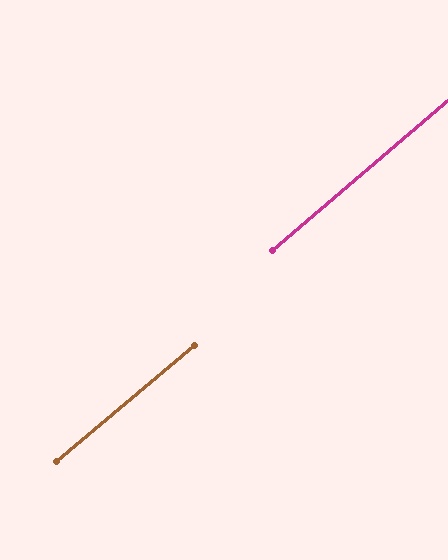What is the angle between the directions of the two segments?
Approximately 0 degrees.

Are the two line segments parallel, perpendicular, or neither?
Parallel — their directions differ by only 0.4°.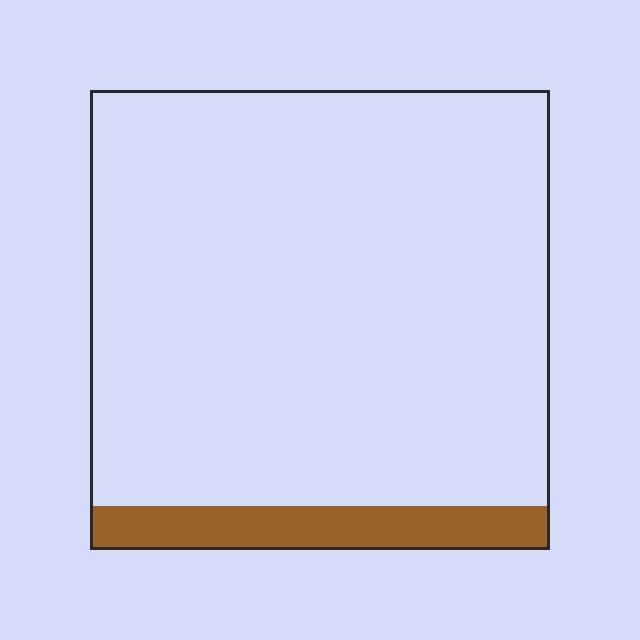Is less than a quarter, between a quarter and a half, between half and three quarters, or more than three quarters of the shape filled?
Less than a quarter.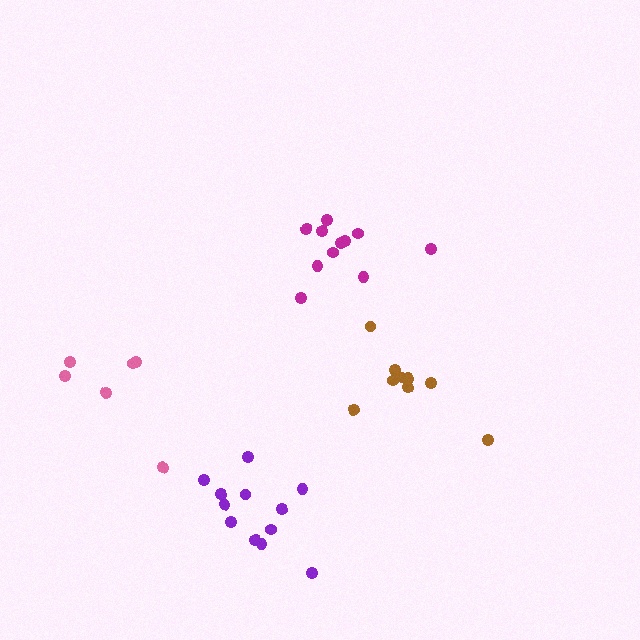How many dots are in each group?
Group 1: 6 dots, Group 2: 11 dots, Group 3: 12 dots, Group 4: 9 dots (38 total).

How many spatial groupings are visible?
There are 4 spatial groupings.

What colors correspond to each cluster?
The clusters are colored: pink, magenta, purple, brown.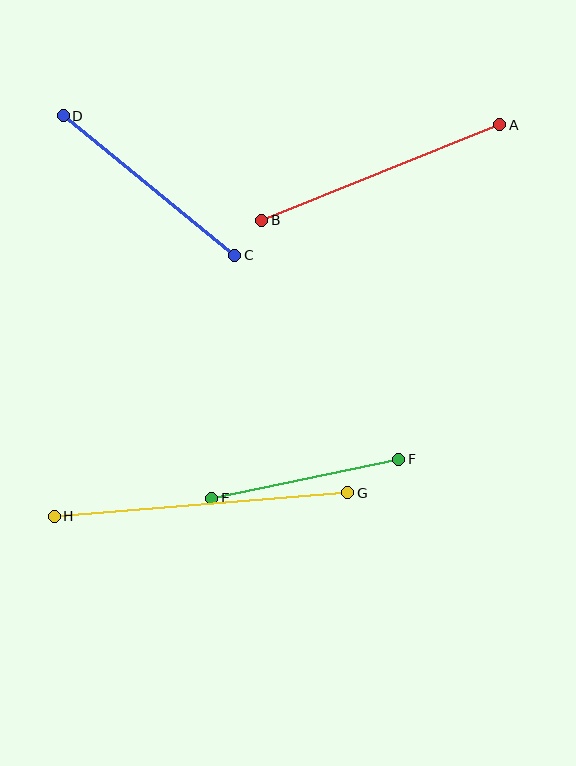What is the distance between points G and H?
The distance is approximately 295 pixels.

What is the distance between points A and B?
The distance is approximately 256 pixels.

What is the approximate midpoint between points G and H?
The midpoint is at approximately (201, 505) pixels.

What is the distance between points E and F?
The distance is approximately 191 pixels.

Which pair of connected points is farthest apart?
Points G and H are farthest apart.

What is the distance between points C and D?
The distance is approximately 221 pixels.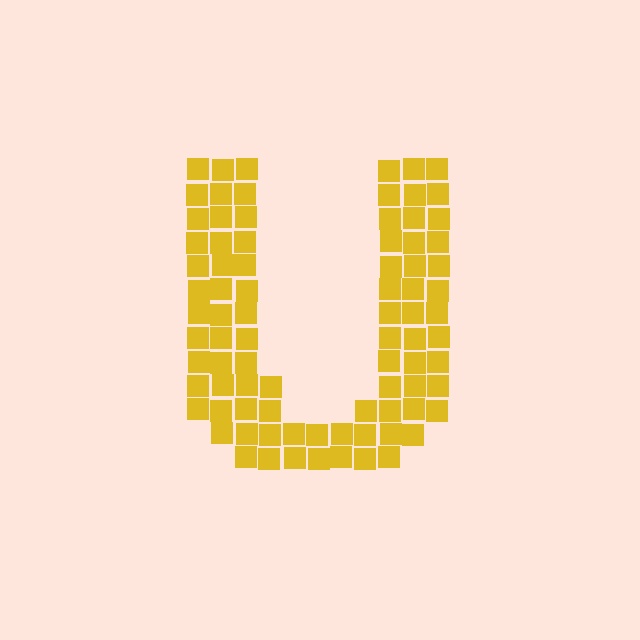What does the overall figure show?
The overall figure shows the letter U.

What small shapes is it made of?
It is made of small squares.